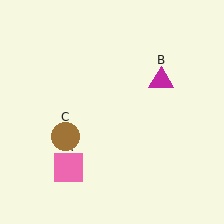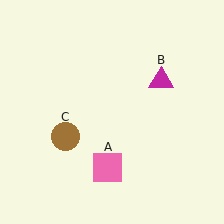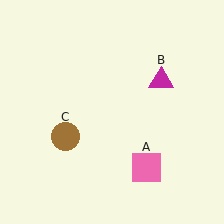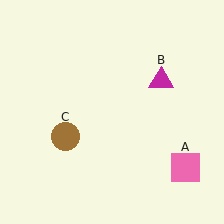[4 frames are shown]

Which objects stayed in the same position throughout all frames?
Magenta triangle (object B) and brown circle (object C) remained stationary.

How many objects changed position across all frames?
1 object changed position: pink square (object A).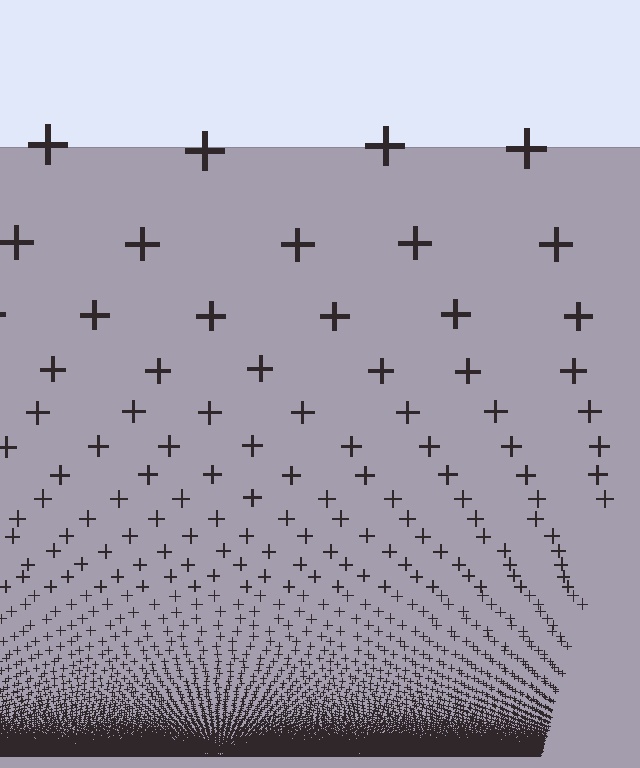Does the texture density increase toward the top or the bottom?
Density increases toward the bottom.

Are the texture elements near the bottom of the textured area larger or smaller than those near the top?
Smaller. The gradient is inverted — elements near the bottom are smaller and denser.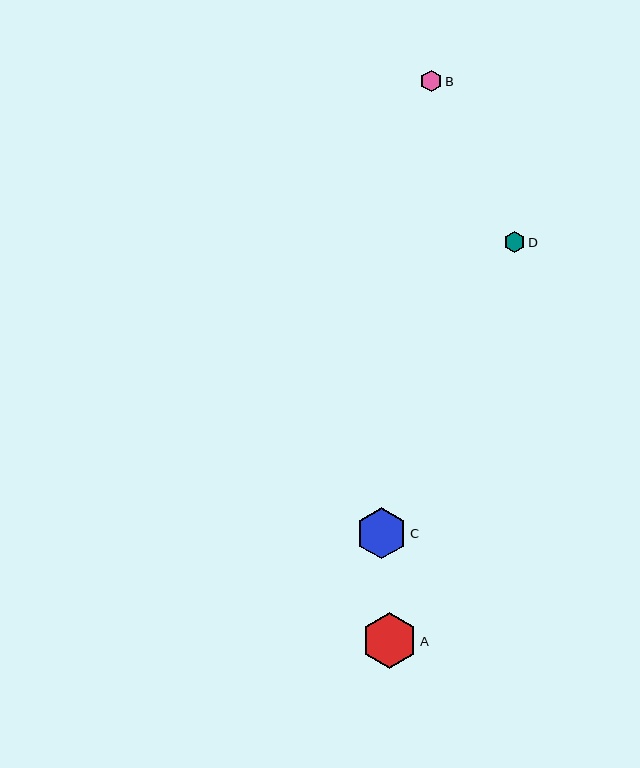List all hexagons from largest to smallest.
From largest to smallest: A, C, B, D.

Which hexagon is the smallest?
Hexagon D is the smallest with a size of approximately 21 pixels.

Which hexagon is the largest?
Hexagon A is the largest with a size of approximately 56 pixels.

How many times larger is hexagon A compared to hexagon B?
Hexagon A is approximately 2.6 times the size of hexagon B.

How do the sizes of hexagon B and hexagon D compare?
Hexagon B and hexagon D are approximately the same size.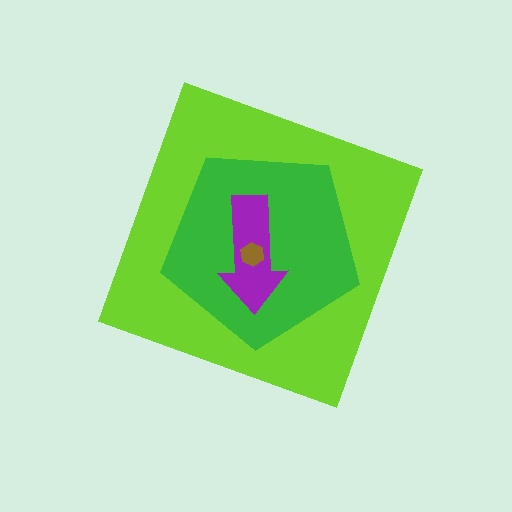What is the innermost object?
The brown hexagon.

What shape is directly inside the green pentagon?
The purple arrow.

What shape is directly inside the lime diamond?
The green pentagon.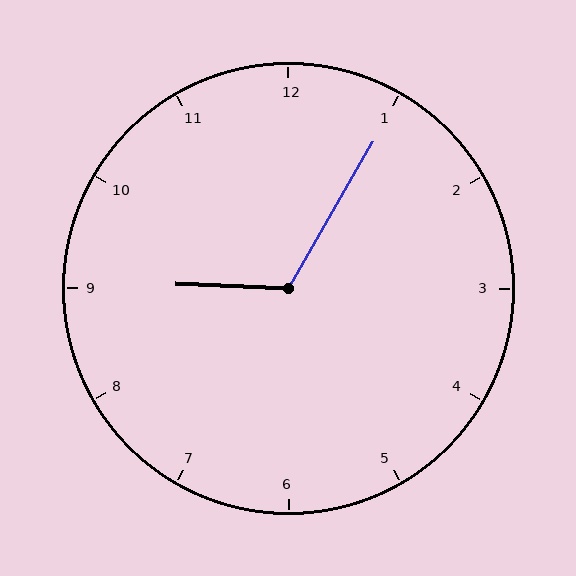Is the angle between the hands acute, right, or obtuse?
It is obtuse.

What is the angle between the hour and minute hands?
Approximately 118 degrees.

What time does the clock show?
9:05.